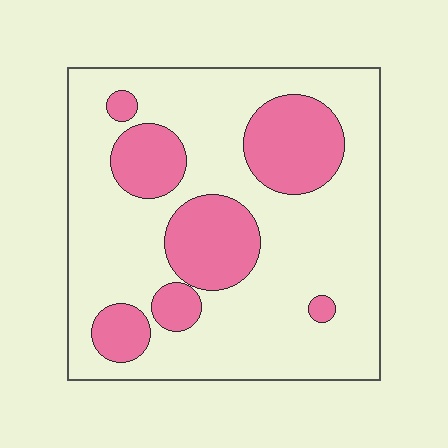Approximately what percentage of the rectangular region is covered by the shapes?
Approximately 25%.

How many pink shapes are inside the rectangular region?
7.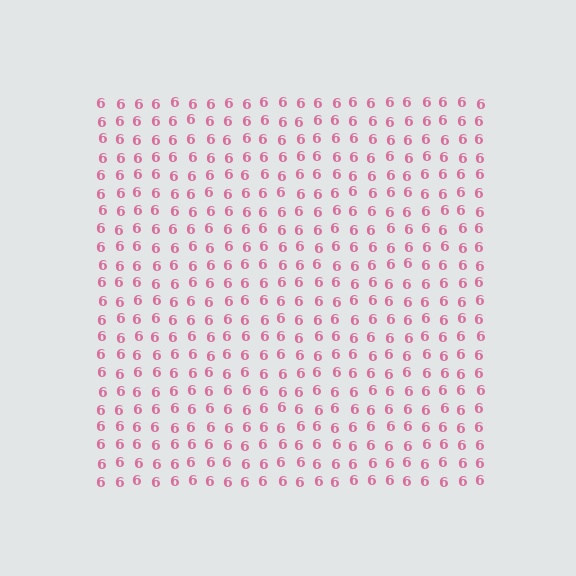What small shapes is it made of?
It is made of small digit 6's.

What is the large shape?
The large shape is a square.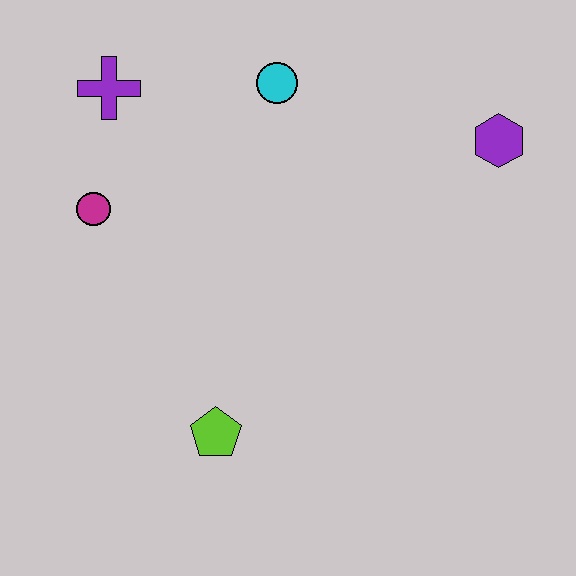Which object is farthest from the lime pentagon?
The purple hexagon is farthest from the lime pentagon.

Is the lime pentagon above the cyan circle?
No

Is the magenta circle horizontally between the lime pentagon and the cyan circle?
No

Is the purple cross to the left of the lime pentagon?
Yes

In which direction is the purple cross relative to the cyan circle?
The purple cross is to the left of the cyan circle.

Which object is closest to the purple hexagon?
The cyan circle is closest to the purple hexagon.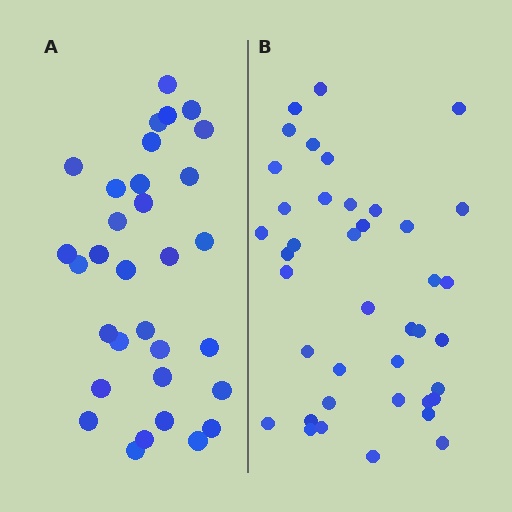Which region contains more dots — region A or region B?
Region B (the right region) has more dots.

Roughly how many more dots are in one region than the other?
Region B has roughly 8 or so more dots than region A.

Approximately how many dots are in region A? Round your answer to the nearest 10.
About 30 dots. (The exact count is 32, which rounds to 30.)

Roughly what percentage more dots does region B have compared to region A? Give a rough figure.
About 25% more.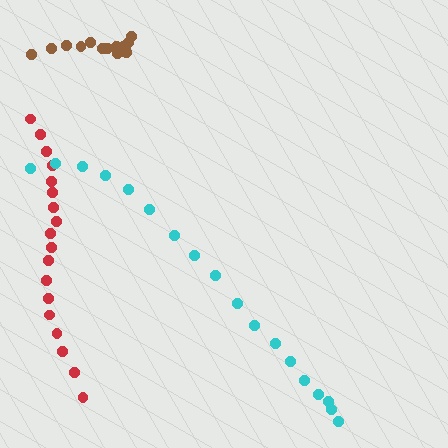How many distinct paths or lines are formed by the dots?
There are 3 distinct paths.